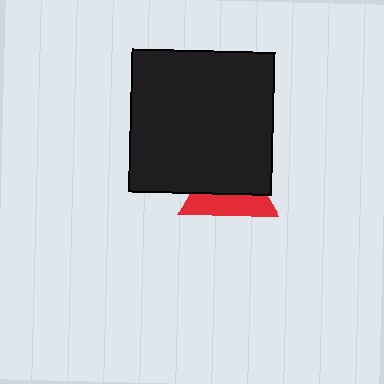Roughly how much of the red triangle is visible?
A small part of it is visible (roughly 43%).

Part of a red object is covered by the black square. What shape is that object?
It is a triangle.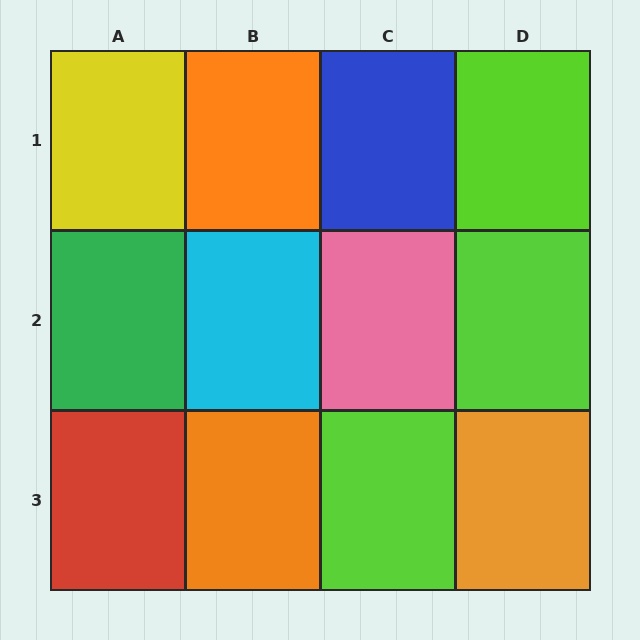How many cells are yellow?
1 cell is yellow.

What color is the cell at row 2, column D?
Lime.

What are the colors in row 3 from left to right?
Red, orange, lime, orange.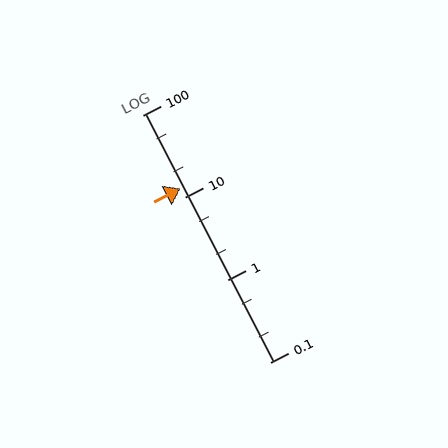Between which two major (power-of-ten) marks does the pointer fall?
The pointer is between 10 and 100.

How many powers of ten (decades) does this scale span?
The scale spans 3 decades, from 0.1 to 100.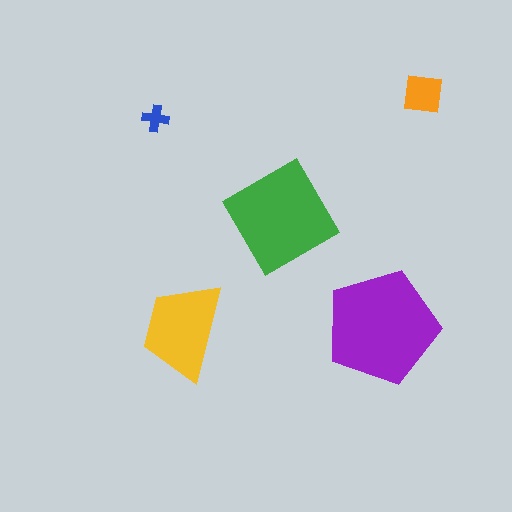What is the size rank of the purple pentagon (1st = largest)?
1st.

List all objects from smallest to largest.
The blue cross, the orange square, the yellow trapezoid, the green diamond, the purple pentagon.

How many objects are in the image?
There are 5 objects in the image.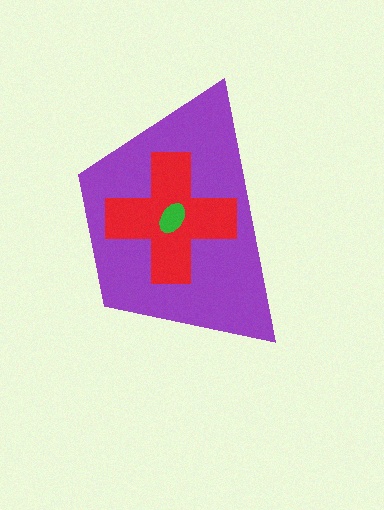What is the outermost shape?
The purple trapezoid.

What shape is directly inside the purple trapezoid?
The red cross.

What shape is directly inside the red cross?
The green ellipse.